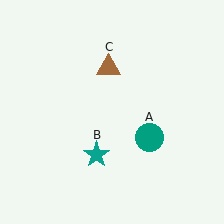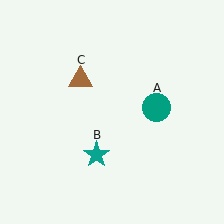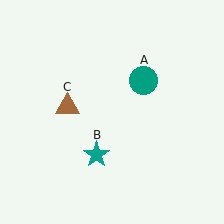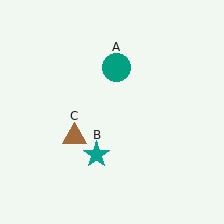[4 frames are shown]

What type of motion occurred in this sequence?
The teal circle (object A), brown triangle (object C) rotated counterclockwise around the center of the scene.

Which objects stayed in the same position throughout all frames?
Teal star (object B) remained stationary.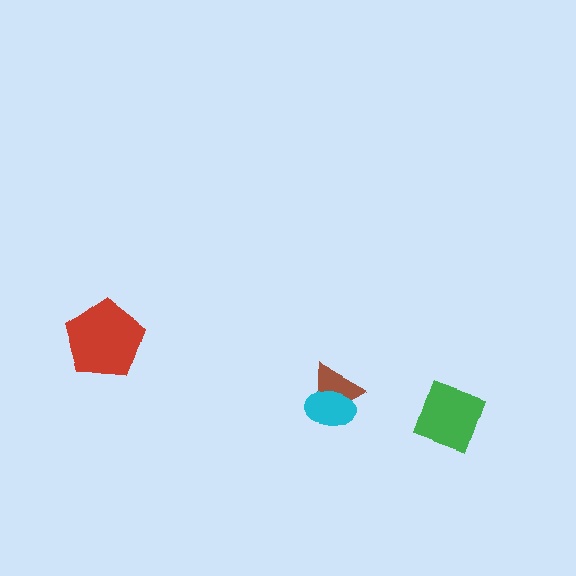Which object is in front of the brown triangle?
The cyan ellipse is in front of the brown triangle.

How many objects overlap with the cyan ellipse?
1 object overlaps with the cyan ellipse.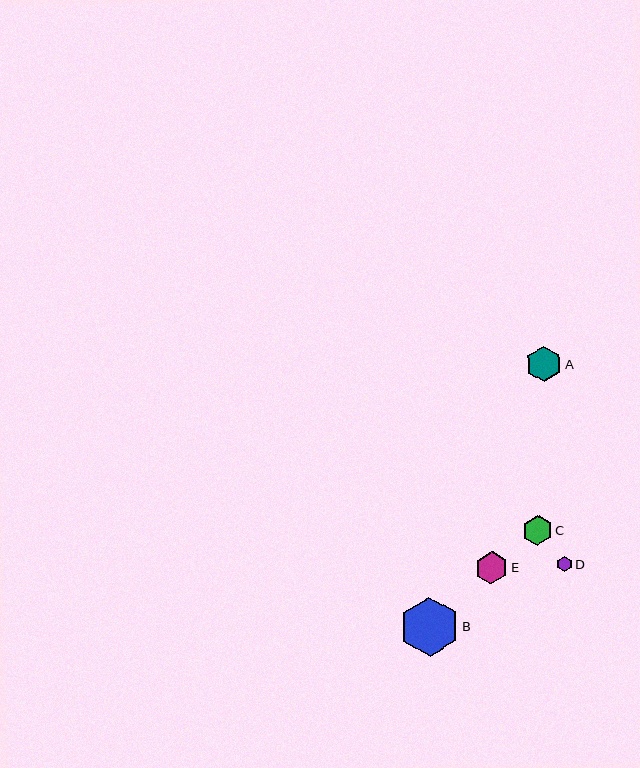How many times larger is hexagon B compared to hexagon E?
Hexagon B is approximately 1.8 times the size of hexagon E.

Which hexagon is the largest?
Hexagon B is the largest with a size of approximately 59 pixels.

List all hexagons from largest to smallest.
From largest to smallest: B, A, E, C, D.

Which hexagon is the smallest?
Hexagon D is the smallest with a size of approximately 16 pixels.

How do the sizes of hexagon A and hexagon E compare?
Hexagon A and hexagon E are approximately the same size.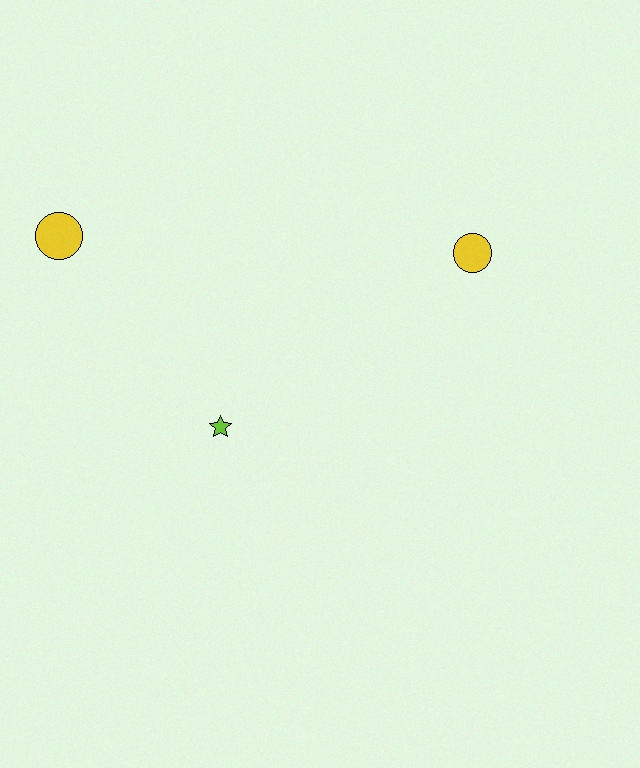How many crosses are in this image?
There are no crosses.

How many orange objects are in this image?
There are no orange objects.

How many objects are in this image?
There are 3 objects.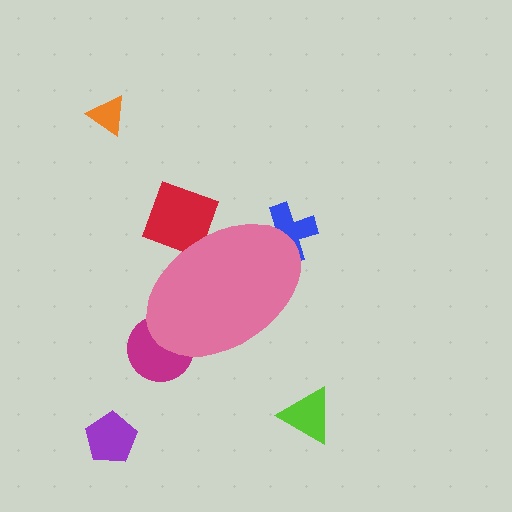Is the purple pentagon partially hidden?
No, the purple pentagon is fully visible.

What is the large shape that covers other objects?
A pink ellipse.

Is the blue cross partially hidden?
Yes, the blue cross is partially hidden behind the pink ellipse.